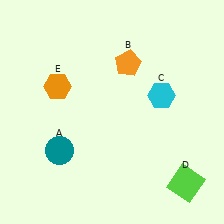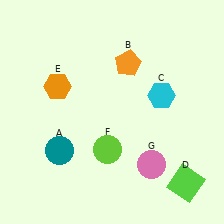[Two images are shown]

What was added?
A lime circle (F), a pink circle (G) were added in Image 2.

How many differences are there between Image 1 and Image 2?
There are 2 differences between the two images.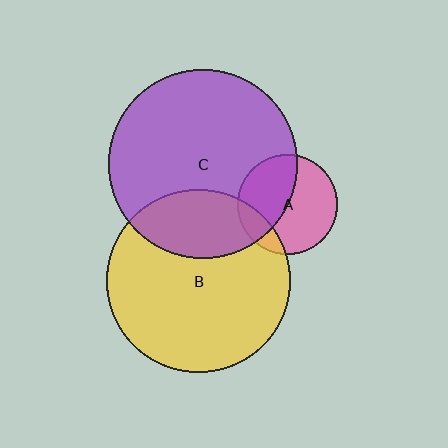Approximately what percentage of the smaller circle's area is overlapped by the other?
Approximately 15%.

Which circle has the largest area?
Circle C (purple).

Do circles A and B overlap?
Yes.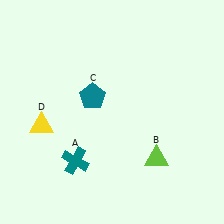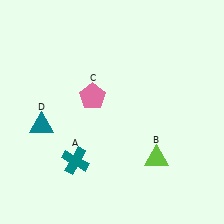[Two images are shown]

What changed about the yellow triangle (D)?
In Image 1, D is yellow. In Image 2, it changed to teal.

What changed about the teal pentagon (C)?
In Image 1, C is teal. In Image 2, it changed to pink.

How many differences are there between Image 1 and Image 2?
There are 2 differences between the two images.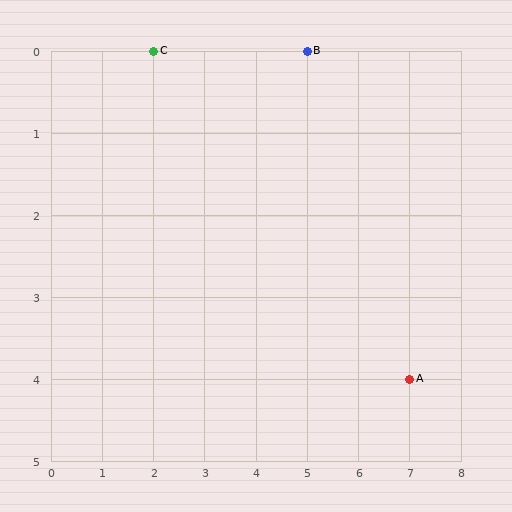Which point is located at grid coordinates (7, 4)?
Point A is at (7, 4).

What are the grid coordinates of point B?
Point B is at grid coordinates (5, 0).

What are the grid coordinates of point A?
Point A is at grid coordinates (7, 4).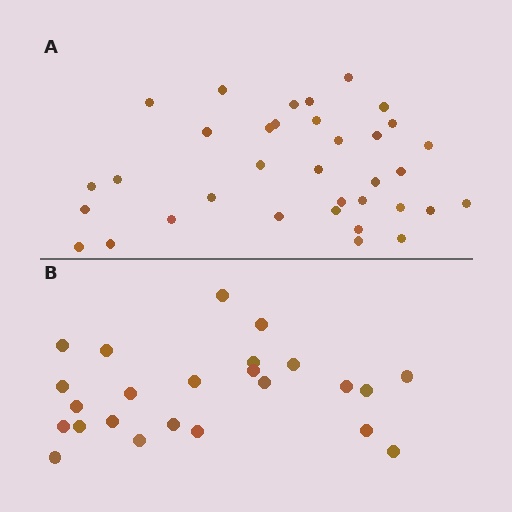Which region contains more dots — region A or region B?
Region A (the top region) has more dots.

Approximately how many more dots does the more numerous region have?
Region A has roughly 12 or so more dots than region B.